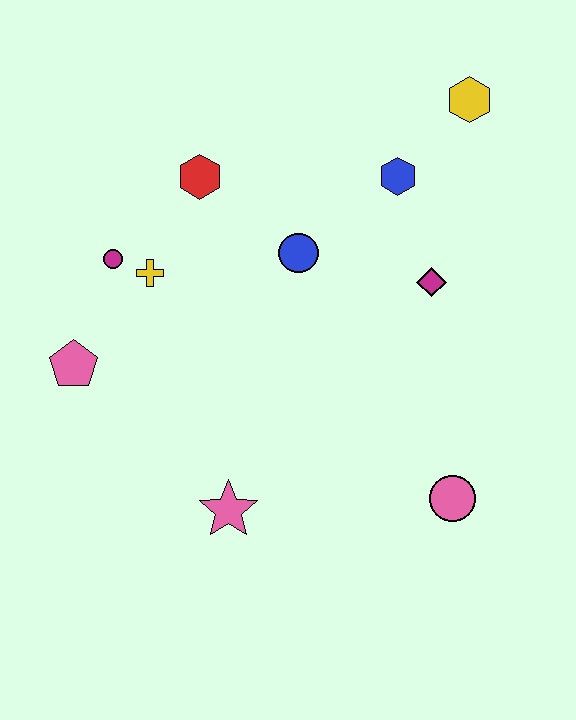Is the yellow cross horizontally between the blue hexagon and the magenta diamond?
No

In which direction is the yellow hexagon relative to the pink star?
The yellow hexagon is above the pink star.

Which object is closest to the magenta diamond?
The blue hexagon is closest to the magenta diamond.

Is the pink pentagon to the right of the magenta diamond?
No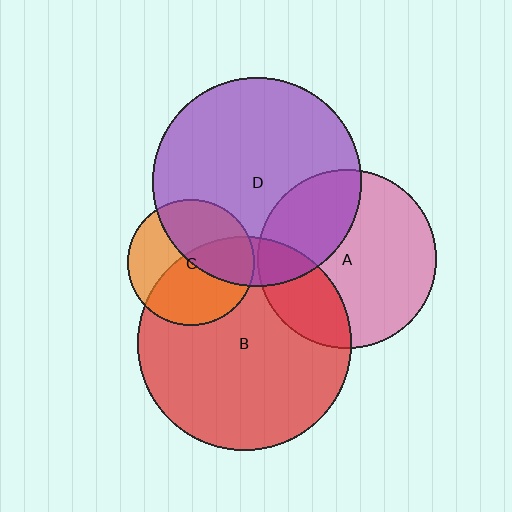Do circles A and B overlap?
Yes.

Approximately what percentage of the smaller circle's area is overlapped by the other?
Approximately 25%.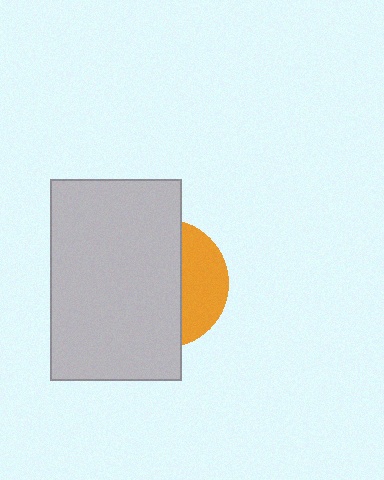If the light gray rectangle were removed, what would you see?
You would see the complete orange circle.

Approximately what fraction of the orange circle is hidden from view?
Roughly 67% of the orange circle is hidden behind the light gray rectangle.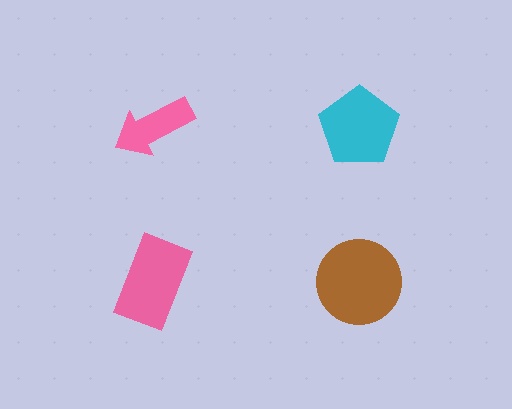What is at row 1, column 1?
A pink arrow.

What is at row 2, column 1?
A pink rectangle.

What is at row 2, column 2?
A brown circle.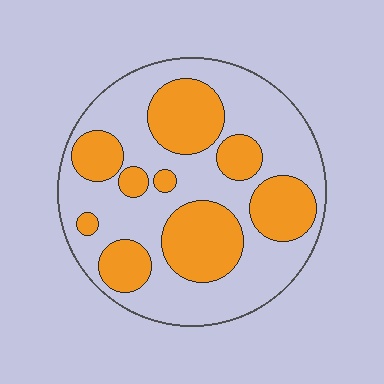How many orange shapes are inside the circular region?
9.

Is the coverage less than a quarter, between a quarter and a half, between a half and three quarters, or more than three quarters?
Between a quarter and a half.